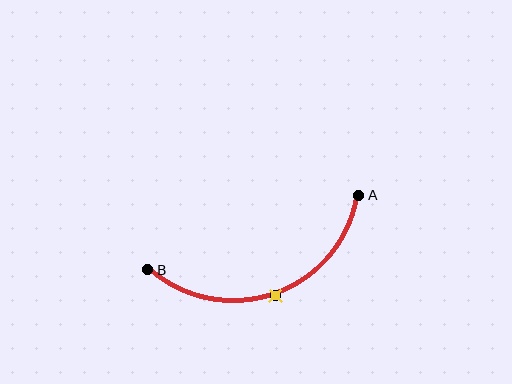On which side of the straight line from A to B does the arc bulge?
The arc bulges below the straight line connecting A and B.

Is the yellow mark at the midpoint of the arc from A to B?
Yes. The yellow mark lies on the arc at equal arc-length from both A and B — it is the arc midpoint.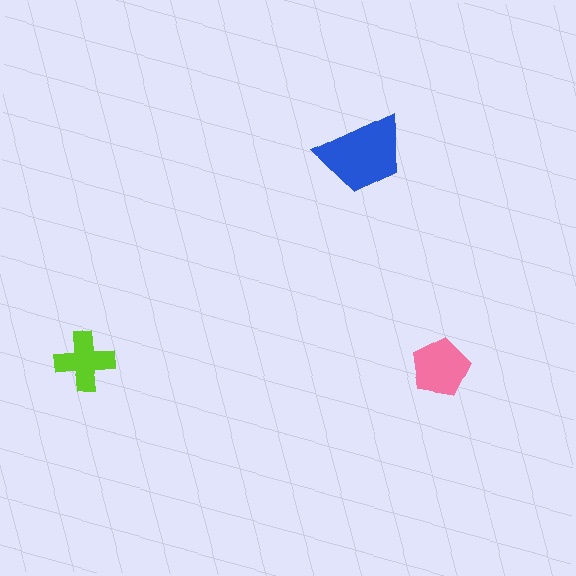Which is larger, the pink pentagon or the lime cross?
The pink pentagon.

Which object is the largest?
The blue trapezoid.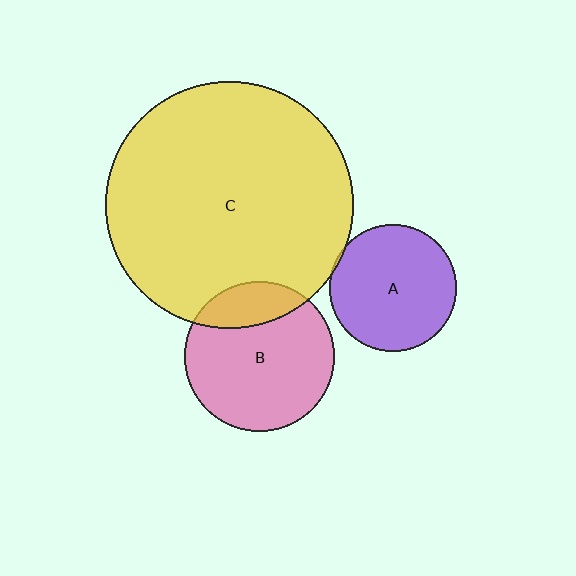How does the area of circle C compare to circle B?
Approximately 2.7 times.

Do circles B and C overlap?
Yes.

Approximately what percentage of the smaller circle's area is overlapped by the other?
Approximately 20%.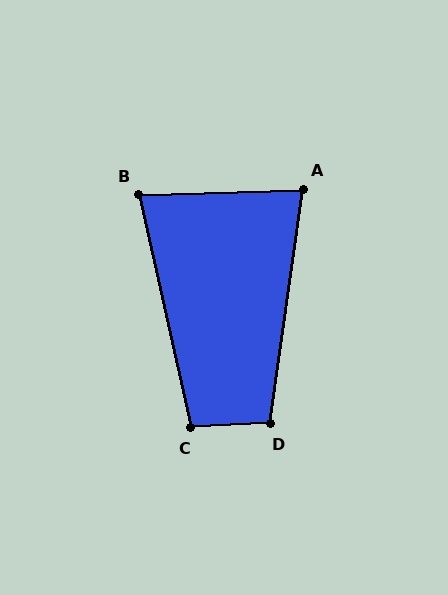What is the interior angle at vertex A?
Approximately 80 degrees (acute).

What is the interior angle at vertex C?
Approximately 100 degrees (obtuse).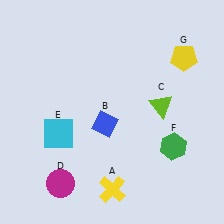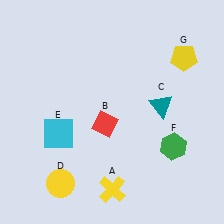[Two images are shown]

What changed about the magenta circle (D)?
In Image 1, D is magenta. In Image 2, it changed to yellow.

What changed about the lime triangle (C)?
In Image 1, C is lime. In Image 2, it changed to teal.